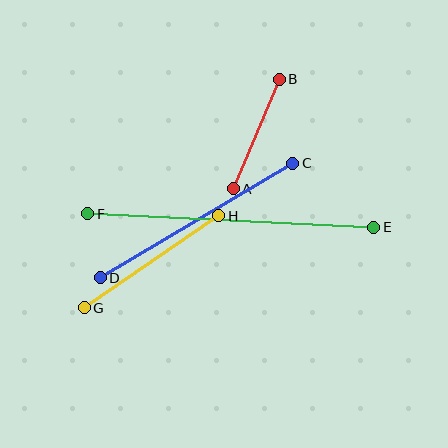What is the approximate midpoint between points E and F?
The midpoint is at approximately (231, 220) pixels.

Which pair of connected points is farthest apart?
Points E and F are farthest apart.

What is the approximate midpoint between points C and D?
The midpoint is at approximately (197, 221) pixels.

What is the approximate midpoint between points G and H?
The midpoint is at approximately (152, 262) pixels.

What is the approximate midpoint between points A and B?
The midpoint is at approximately (256, 134) pixels.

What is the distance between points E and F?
The distance is approximately 286 pixels.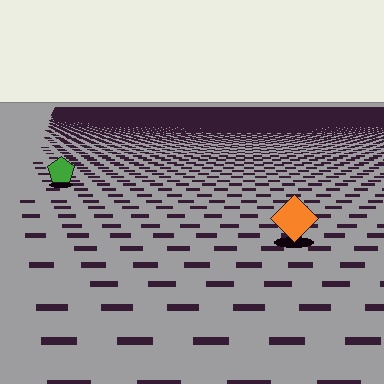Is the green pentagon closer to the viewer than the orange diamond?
No. The orange diamond is closer — you can tell from the texture gradient: the ground texture is coarser near it.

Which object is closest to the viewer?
The orange diamond is closest. The texture marks near it are larger and more spread out.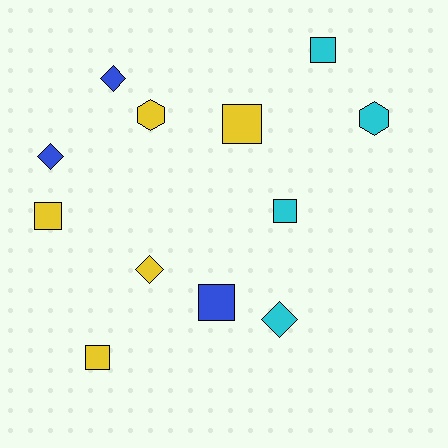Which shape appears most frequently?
Square, with 6 objects.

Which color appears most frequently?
Yellow, with 5 objects.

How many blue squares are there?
There is 1 blue square.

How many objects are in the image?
There are 12 objects.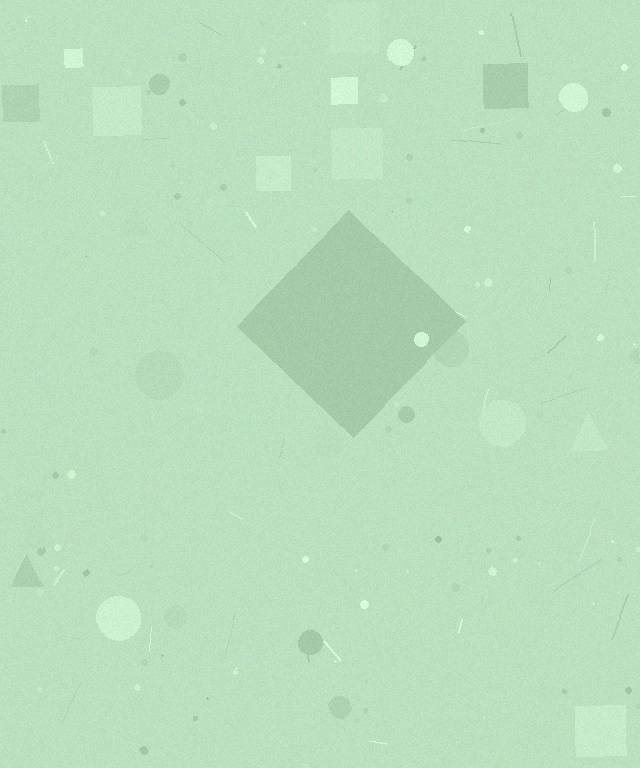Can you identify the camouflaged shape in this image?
The camouflaged shape is a diamond.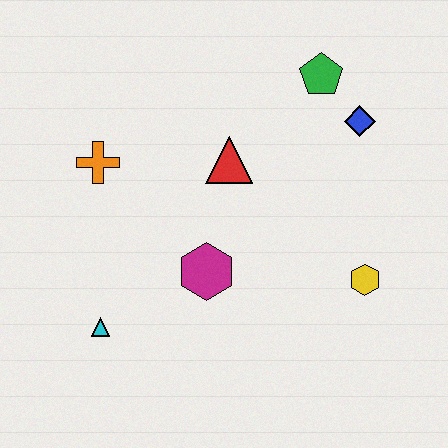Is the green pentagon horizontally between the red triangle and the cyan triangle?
No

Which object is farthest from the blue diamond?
The cyan triangle is farthest from the blue diamond.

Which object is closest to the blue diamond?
The green pentagon is closest to the blue diamond.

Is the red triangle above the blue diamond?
No